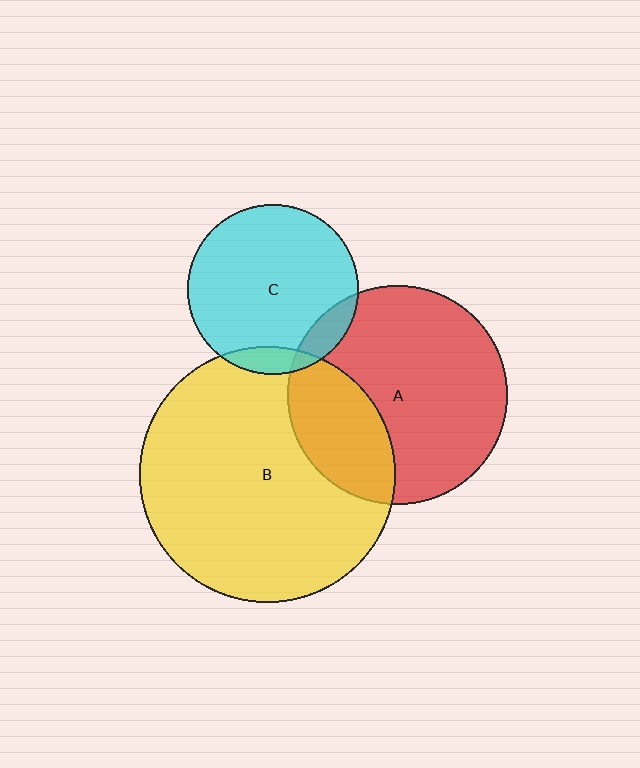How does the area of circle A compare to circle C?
Approximately 1.7 times.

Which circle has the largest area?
Circle B (yellow).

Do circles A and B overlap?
Yes.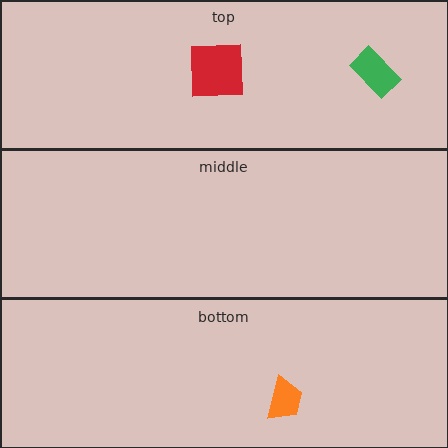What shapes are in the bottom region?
The orange trapezoid.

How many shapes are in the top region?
2.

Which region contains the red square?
The top region.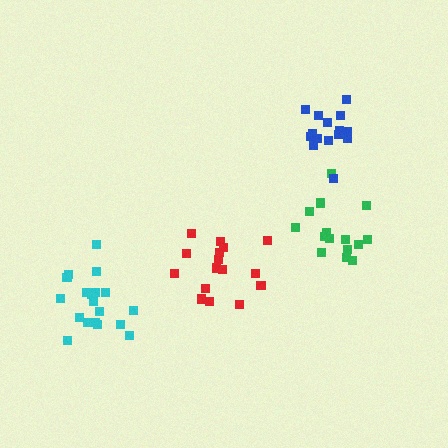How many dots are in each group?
Group 1: 15 dots, Group 2: 19 dots, Group 3: 16 dots, Group 4: 17 dots (67 total).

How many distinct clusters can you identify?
There are 4 distinct clusters.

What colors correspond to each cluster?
The clusters are colored: green, cyan, blue, red.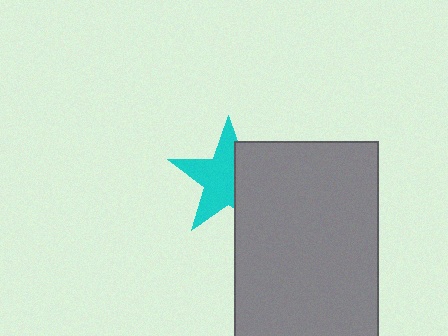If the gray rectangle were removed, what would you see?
You would see the complete cyan star.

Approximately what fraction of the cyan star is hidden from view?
Roughly 41% of the cyan star is hidden behind the gray rectangle.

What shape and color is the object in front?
The object in front is a gray rectangle.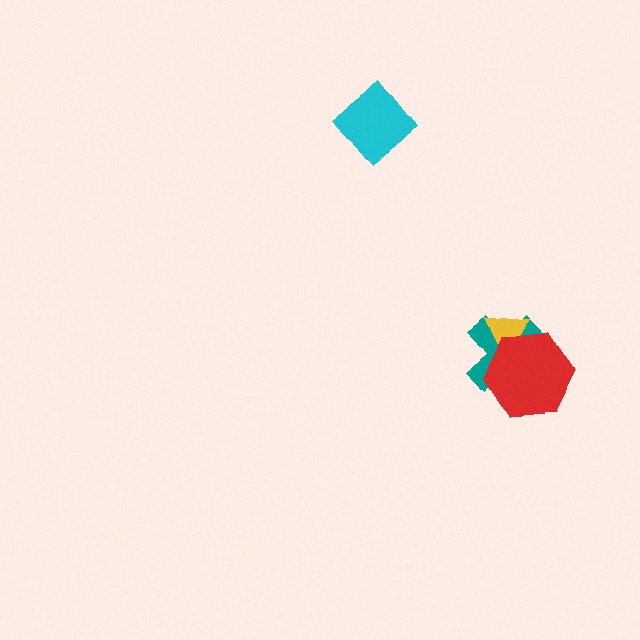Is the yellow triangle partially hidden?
Yes, it is partially covered by another shape.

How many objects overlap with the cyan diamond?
0 objects overlap with the cyan diamond.